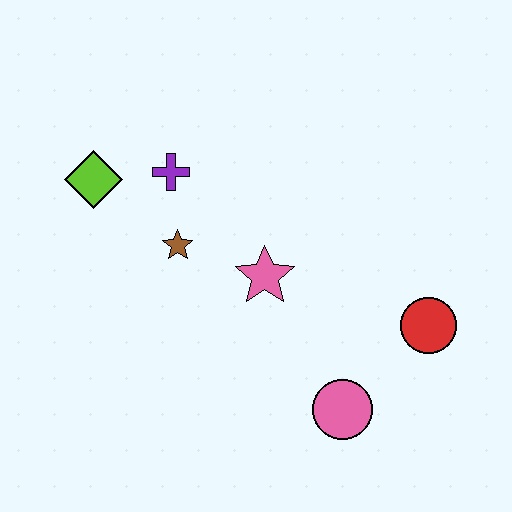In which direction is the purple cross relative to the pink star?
The purple cross is above the pink star.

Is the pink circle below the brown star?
Yes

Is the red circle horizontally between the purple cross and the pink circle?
No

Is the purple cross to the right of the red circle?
No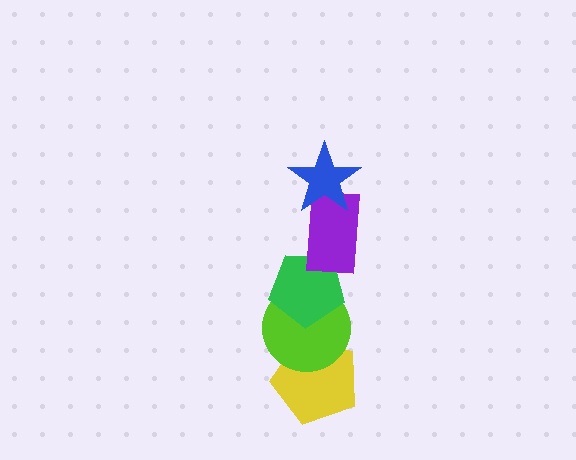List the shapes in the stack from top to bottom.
From top to bottom: the blue star, the purple rectangle, the green pentagon, the lime circle, the yellow pentagon.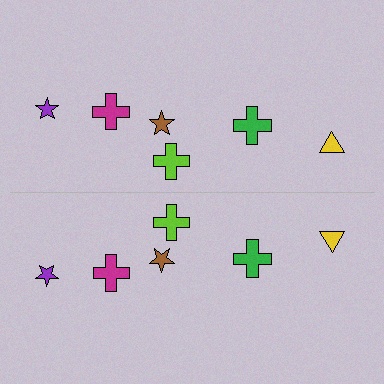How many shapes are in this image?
There are 12 shapes in this image.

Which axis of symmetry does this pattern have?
The pattern has a horizontal axis of symmetry running through the center of the image.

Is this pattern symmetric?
Yes, this pattern has bilateral (reflection) symmetry.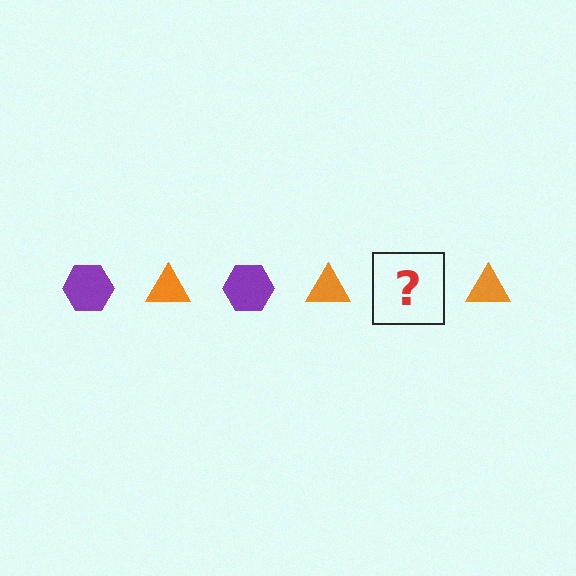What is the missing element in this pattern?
The missing element is a purple hexagon.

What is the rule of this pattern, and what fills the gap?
The rule is that the pattern alternates between purple hexagon and orange triangle. The gap should be filled with a purple hexagon.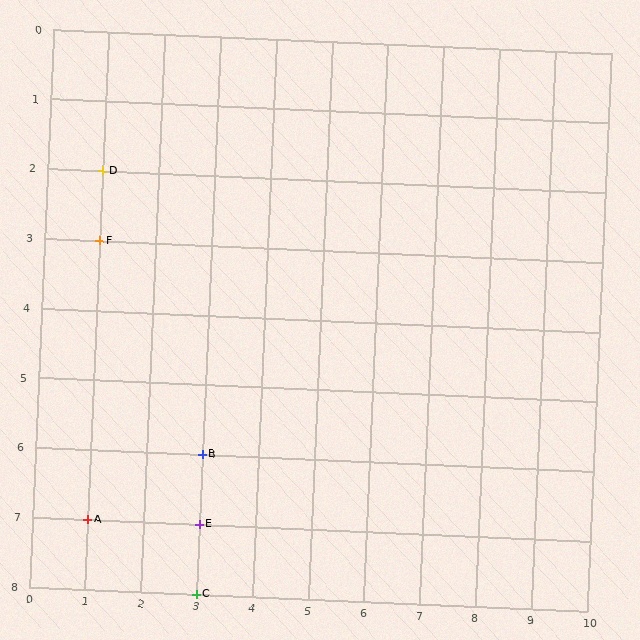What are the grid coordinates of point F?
Point F is at grid coordinates (1, 3).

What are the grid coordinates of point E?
Point E is at grid coordinates (3, 7).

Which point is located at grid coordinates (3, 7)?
Point E is at (3, 7).